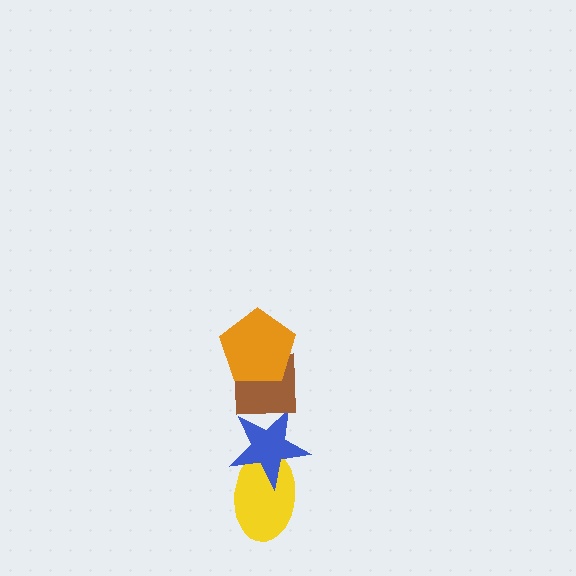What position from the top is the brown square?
The brown square is 2nd from the top.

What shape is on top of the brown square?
The orange pentagon is on top of the brown square.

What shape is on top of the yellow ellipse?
The blue star is on top of the yellow ellipse.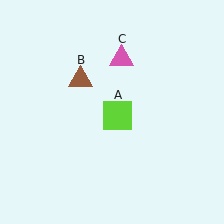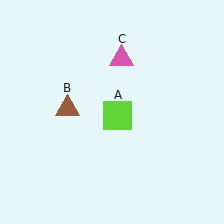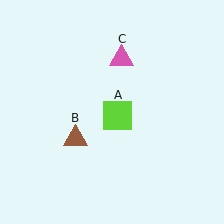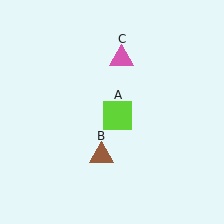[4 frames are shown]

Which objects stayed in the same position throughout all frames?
Lime square (object A) and pink triangle (object C) remained stationary.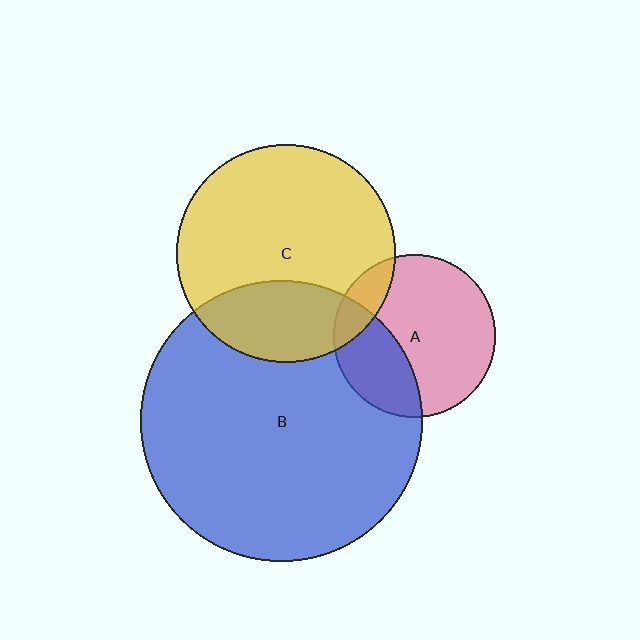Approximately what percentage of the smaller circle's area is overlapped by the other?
Approximately 30%.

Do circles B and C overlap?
Yes.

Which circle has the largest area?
Circle B (blue).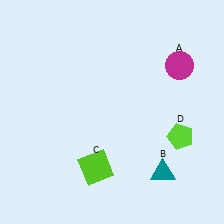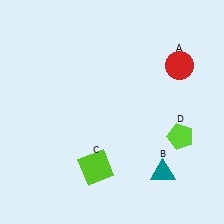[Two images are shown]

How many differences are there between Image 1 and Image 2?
There is 1 difference between the two images.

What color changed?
The circle (A) changed from magenta in Image 1 to red in Image 2.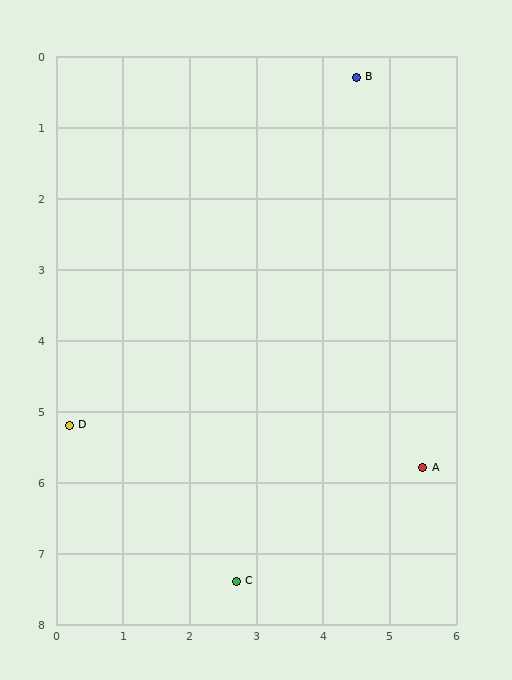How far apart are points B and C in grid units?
Points B and C are about 7.3 grid units apart.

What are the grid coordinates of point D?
Point D is at approximately (0.2, 5.2).